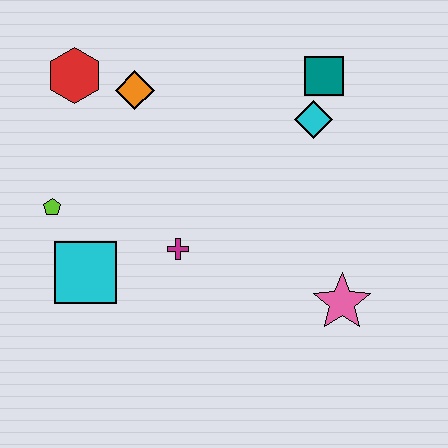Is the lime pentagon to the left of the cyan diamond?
Yes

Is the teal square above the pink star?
Yes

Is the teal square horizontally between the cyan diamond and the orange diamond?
No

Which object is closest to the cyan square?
The lime pentagon is closest to the cyan square.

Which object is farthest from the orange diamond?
The pink star is farthest from the orange diamond.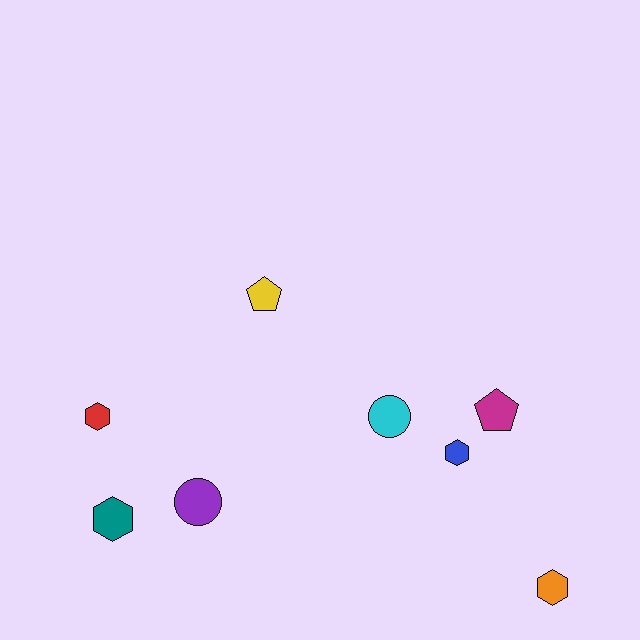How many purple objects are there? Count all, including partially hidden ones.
There is 1 purple object.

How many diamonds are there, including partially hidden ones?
There are no diamonds.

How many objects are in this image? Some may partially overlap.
There are 8 objects.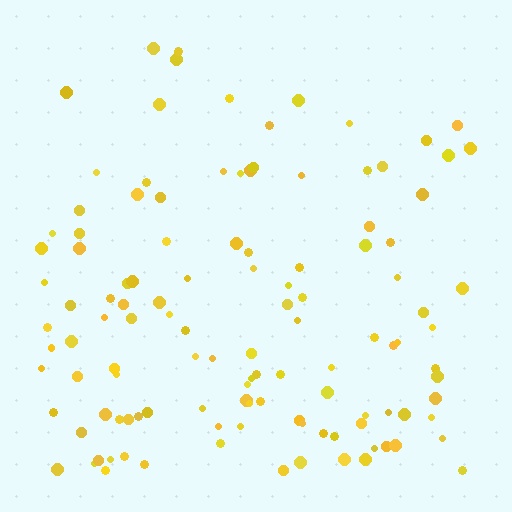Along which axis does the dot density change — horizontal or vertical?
Vertical.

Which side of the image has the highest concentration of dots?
The bottom.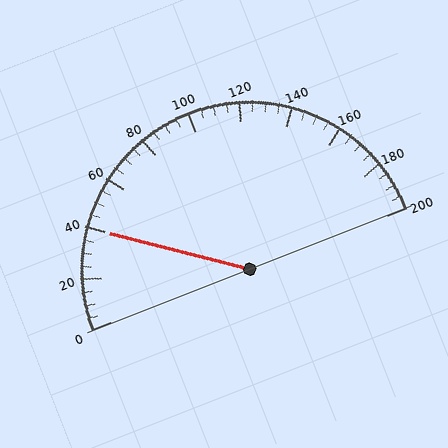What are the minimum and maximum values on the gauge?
The gauge ranges from 0 to 200.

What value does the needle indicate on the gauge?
The needle indicates approximately 40.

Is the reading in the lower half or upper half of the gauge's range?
The reading is in the lower half of the range (0 to 200).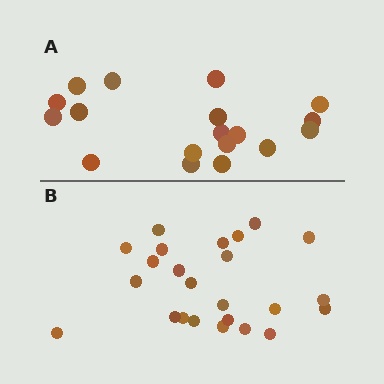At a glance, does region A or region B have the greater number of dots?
Region B (the bottom region) has more dots.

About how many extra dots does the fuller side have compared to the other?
Region B has about 6 more dots than region A.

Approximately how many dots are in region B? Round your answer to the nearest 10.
About 20 dots. (The exact count is 24, which rounds to 20.)